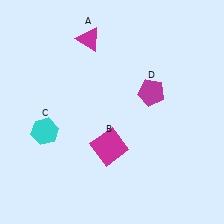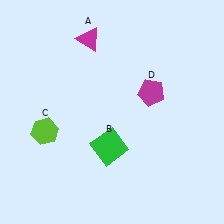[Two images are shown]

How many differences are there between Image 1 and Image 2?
There are 2 differences between the two images.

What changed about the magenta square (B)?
In Image 1, B is magenta. In Image 2, it changed to green.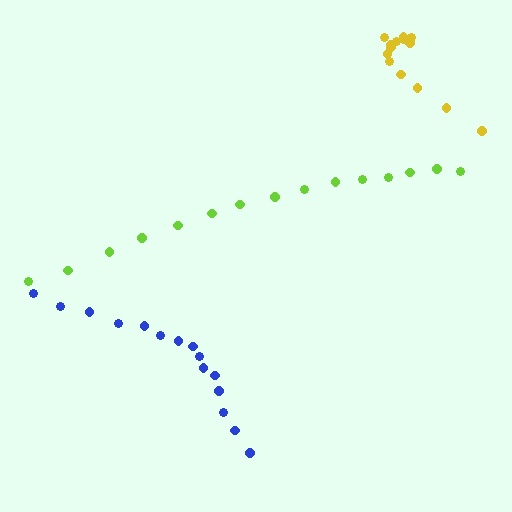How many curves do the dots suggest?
There are 3 distinct paths.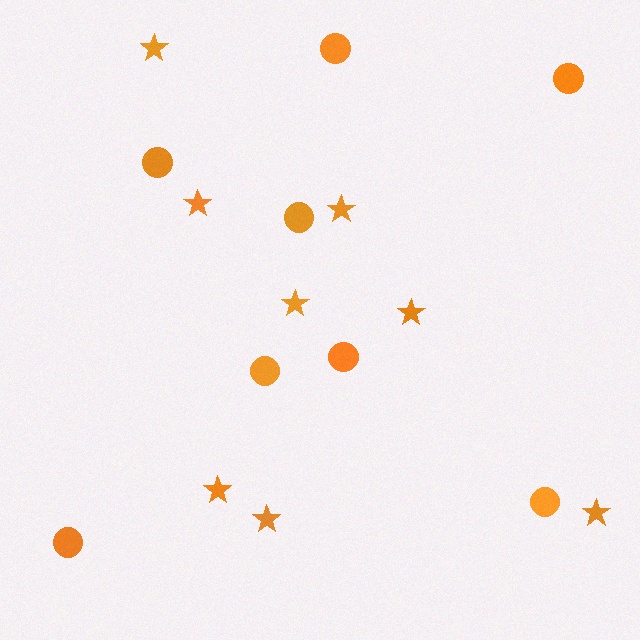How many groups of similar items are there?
There are 2 groups: one group of circles (8) and one group of stars (8).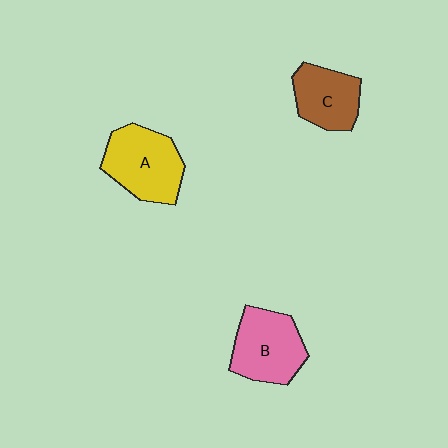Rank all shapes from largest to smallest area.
From largest to smallest: A (yellow), B (pink), C (brown).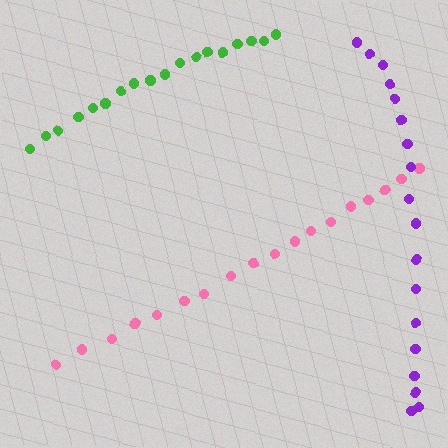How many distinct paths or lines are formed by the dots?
There are 3 distinct paths.